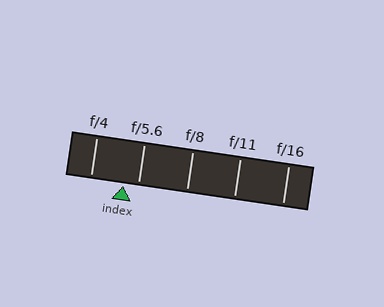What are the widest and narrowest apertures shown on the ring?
The widest aperture shown is f/4 and the narrowest is f/16.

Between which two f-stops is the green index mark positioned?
The index mark is between f/4 and f/5.6.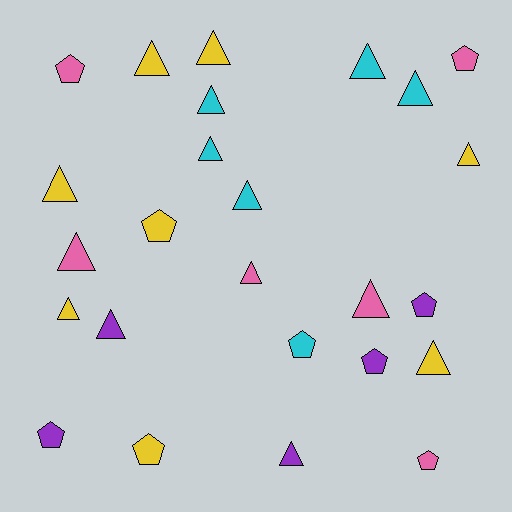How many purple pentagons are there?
There are 3 purple pentagons.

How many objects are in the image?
There are 25 objects.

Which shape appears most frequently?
Triangle, with 16 objects.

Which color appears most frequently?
Yellow, with 8 objects.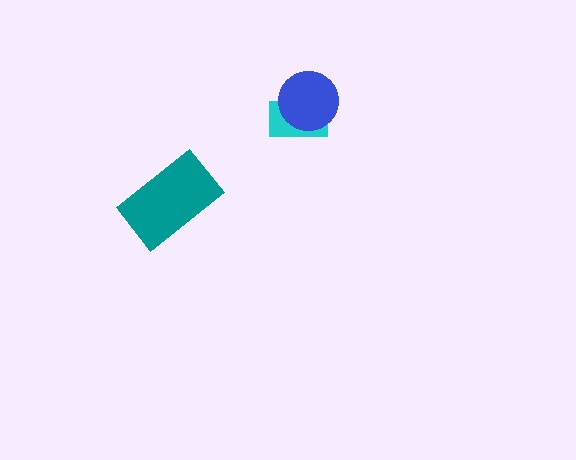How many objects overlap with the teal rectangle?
0 objects overlap with the teal rectangle.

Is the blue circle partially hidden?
No, no other shape covers it.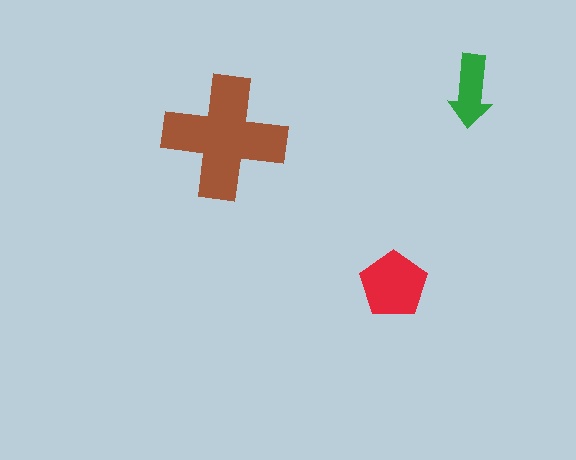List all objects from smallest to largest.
The green arrow, the red pentagon, the brown cross.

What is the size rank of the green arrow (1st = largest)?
3rd.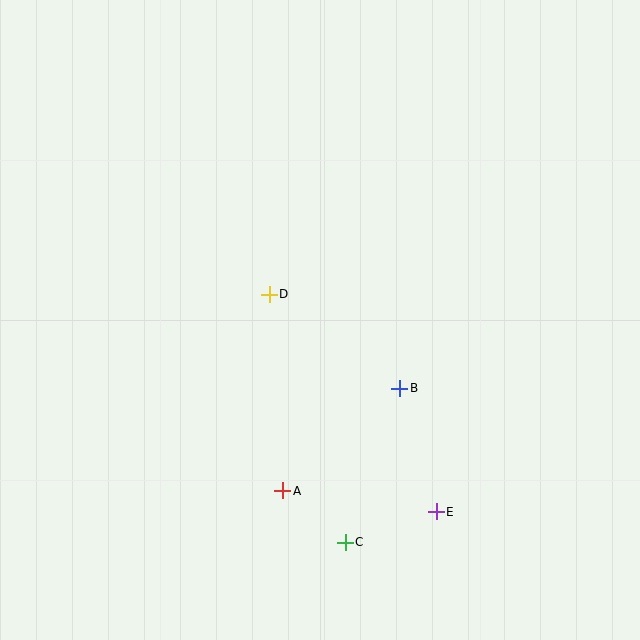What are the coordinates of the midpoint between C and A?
The midpoint between C and A is at (314, 517).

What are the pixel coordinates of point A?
Point A is at (283, 491).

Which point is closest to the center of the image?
Point D at (269, 294) is closest to the center.